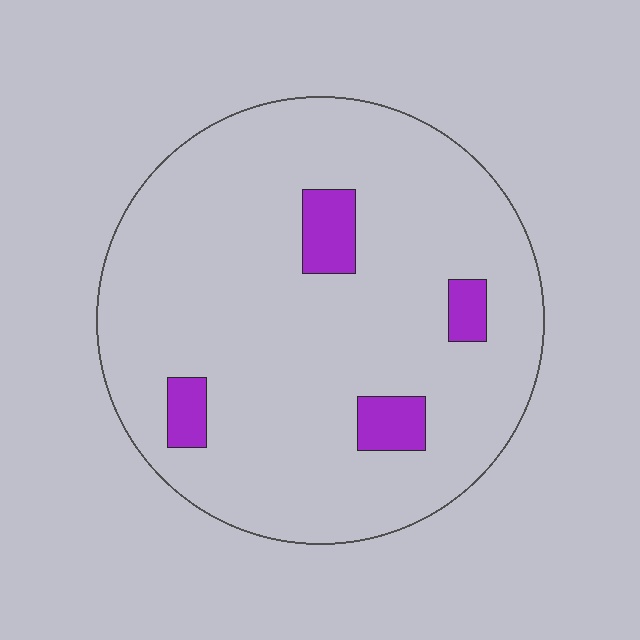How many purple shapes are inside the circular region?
4.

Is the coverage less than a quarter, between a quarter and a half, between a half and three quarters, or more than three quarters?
Less than a quarter.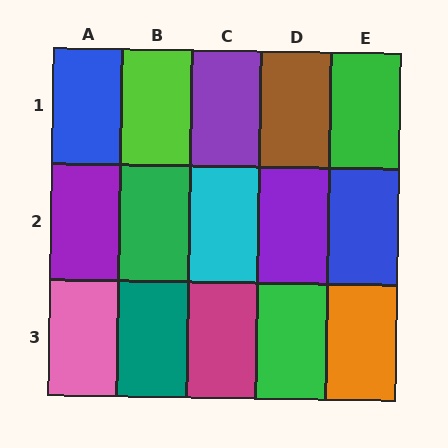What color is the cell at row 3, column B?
Teal.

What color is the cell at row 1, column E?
Green.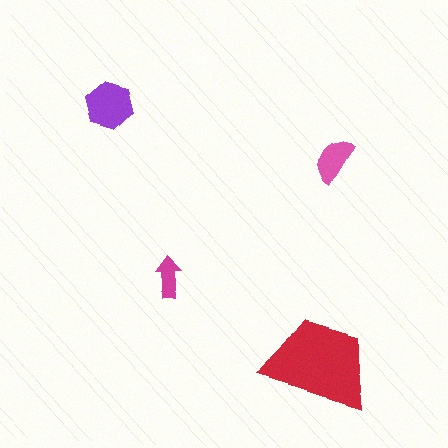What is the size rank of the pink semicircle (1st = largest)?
3rd.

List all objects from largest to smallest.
The red trapezoid, the purple hexagon, the pink semicircle, the magenta arrow.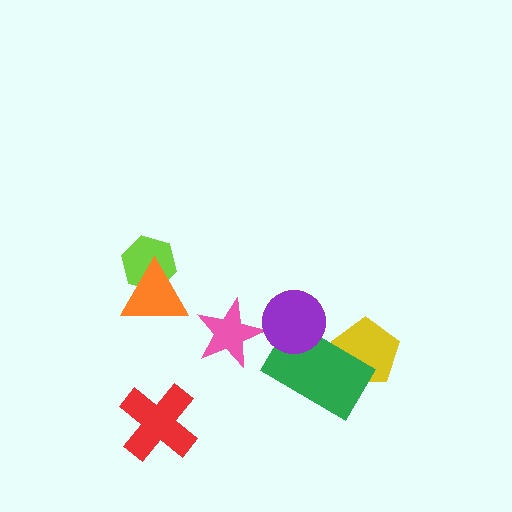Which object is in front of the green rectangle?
The purple circle is in front of the green rectangle.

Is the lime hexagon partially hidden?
Yes, it is partially covered by another shape.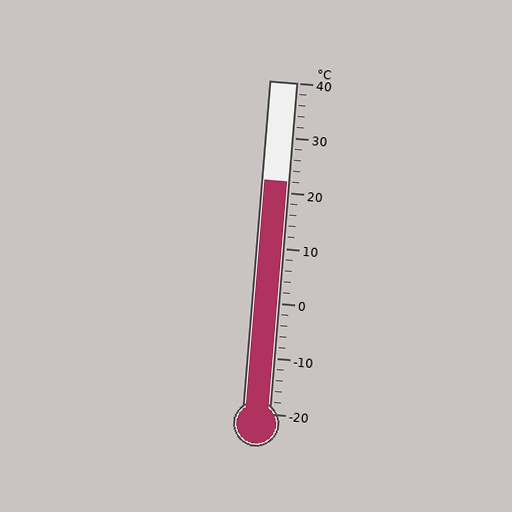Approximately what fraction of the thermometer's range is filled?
The thermometer is filled to approximately 70% of its range.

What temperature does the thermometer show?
The thermometer shows approximately 22°C.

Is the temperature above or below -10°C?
The temperature is above -10°C.